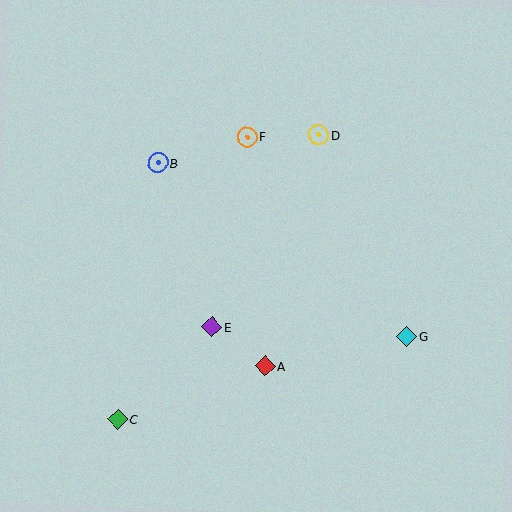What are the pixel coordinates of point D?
Point D is at (318, 135).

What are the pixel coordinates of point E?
Point E is at (212, 327).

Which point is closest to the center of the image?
Point E at (212, 327) is closest to the center.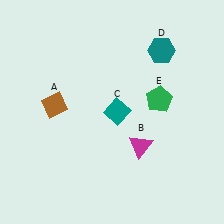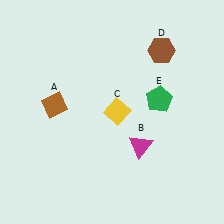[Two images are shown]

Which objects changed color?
C changed from teal to yellow. D changed from teal to brown.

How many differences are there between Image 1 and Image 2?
There are 2 differences between the two images.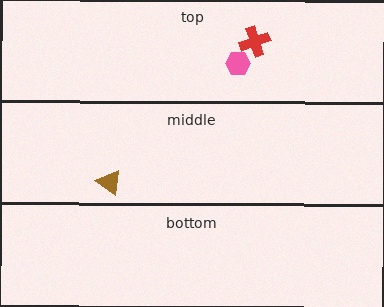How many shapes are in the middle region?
1.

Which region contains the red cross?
The top region.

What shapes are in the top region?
The pink hexagon, the red cross.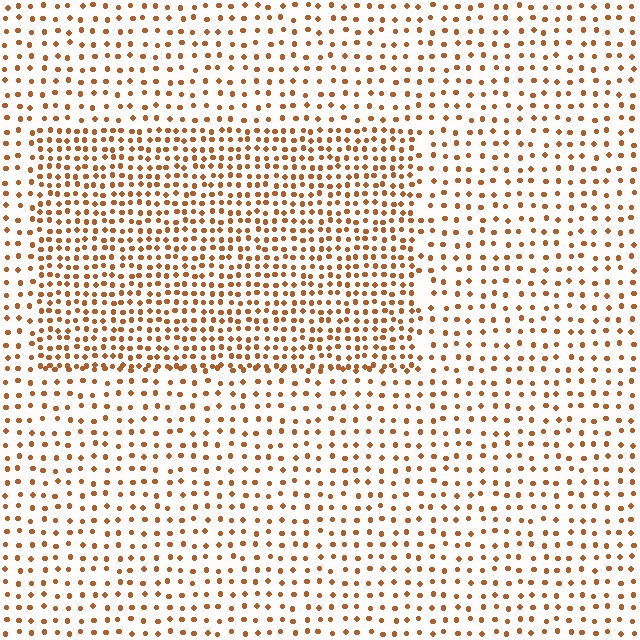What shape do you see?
I see a rectangle.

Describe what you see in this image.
The image contains small brown elements arranged at two different densities. A rectangle-shaped region is visible where the elements are more densely packed than the surrounding area.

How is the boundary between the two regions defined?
The boundary is defined by a change in element density (approximately 1.9x ratio). All elements are the same color, size, and shape.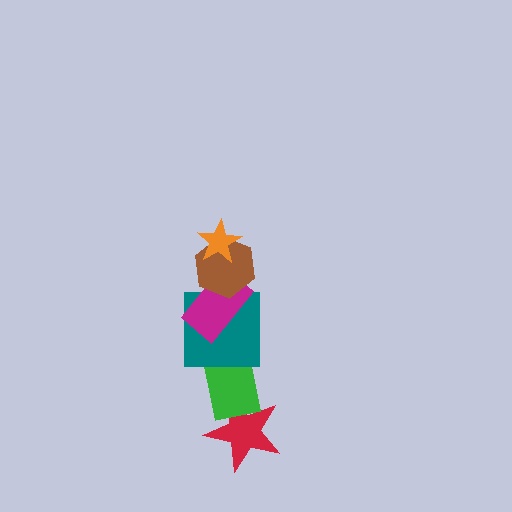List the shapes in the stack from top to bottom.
From top to bottom: the orange star, the brown hexagon, the magenta rectangle, the teal square, the green rectangle, the red star.